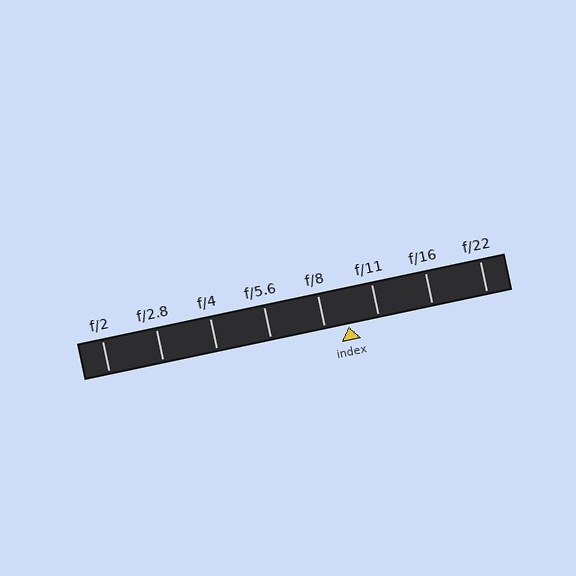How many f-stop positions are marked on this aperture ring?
There are 8 f-stop positions marked.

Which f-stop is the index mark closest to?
The index mark is closest to f/8.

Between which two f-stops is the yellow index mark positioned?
The index mark is between f/8 and f/11.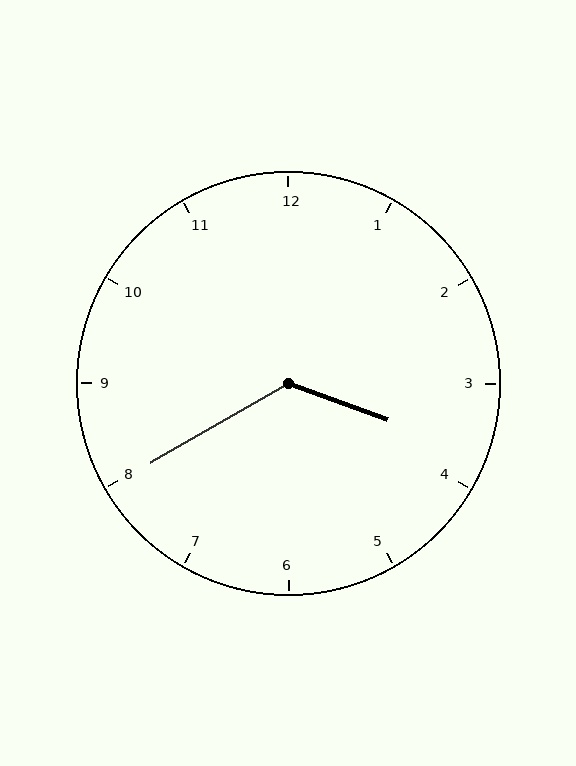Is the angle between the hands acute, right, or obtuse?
It is obtuse.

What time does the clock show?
3:40.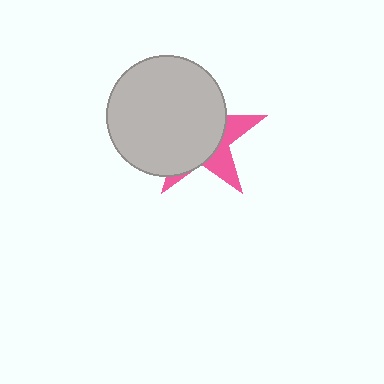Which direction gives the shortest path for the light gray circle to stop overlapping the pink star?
Moving left gives the shortest separation.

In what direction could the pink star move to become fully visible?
The pink star could move right. That would shift it out from behind the light gray circle entirely.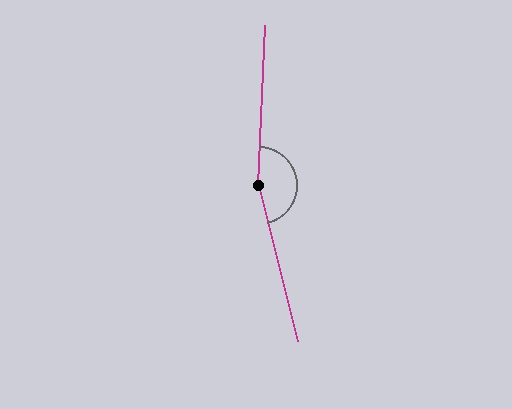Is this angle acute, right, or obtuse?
It is obtuse.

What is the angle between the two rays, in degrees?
Approximately 163 degrees.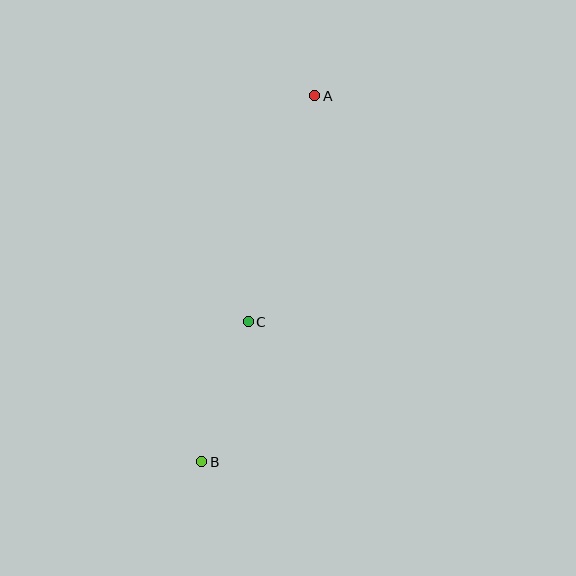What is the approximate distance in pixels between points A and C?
The distance between A and C is approximately 236 pixels.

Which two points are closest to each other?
Points B and C are closest to each other.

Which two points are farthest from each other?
Points A and B are farthest from each other.